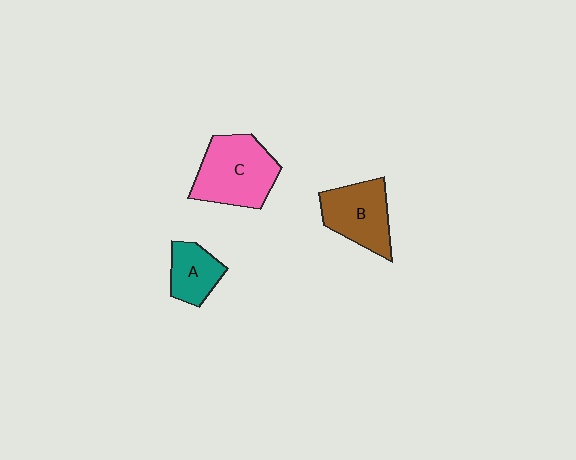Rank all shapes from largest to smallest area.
From largest to smallest: C (pink), B (brown), A (teal).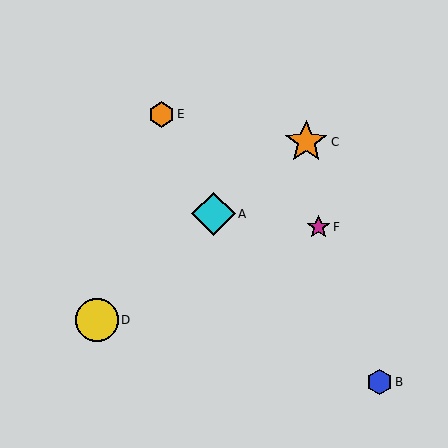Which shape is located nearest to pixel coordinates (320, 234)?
The magenta star (labeled F) at (318, 227) is nearest to that location.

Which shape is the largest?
The cyan diamond (labeled A) is the largest.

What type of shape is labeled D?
Shape D is a yellow circle.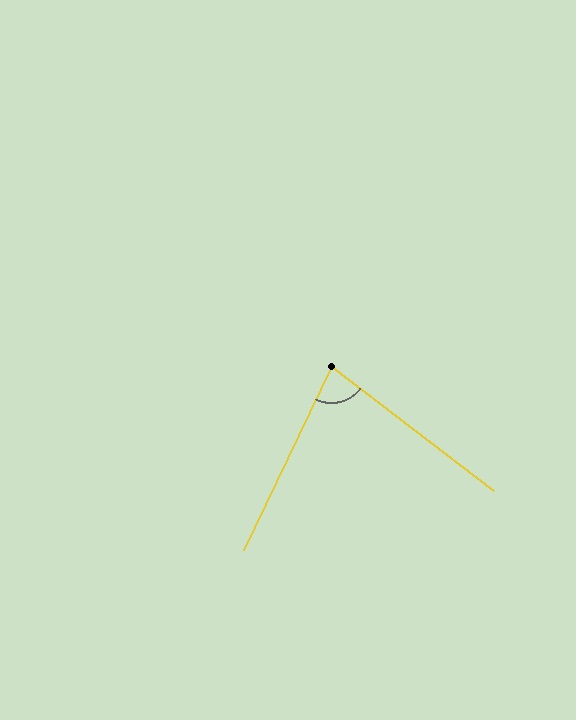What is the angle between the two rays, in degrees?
Approximately 78 degrees.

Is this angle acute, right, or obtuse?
It is acute.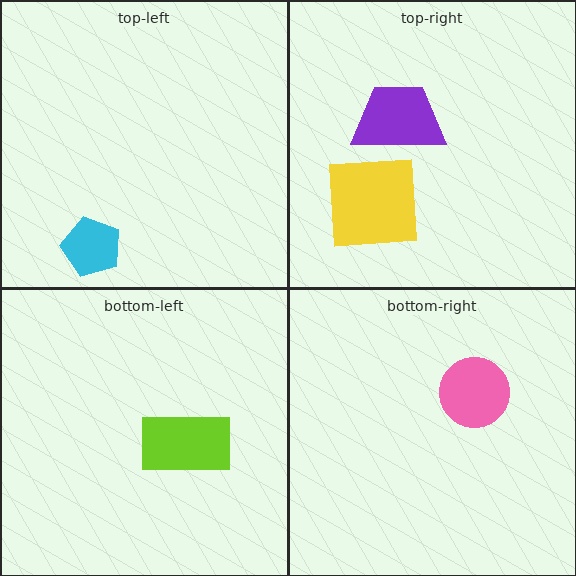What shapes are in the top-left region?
The cyan pentagon.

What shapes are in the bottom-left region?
The lime rectangle.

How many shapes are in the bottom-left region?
1.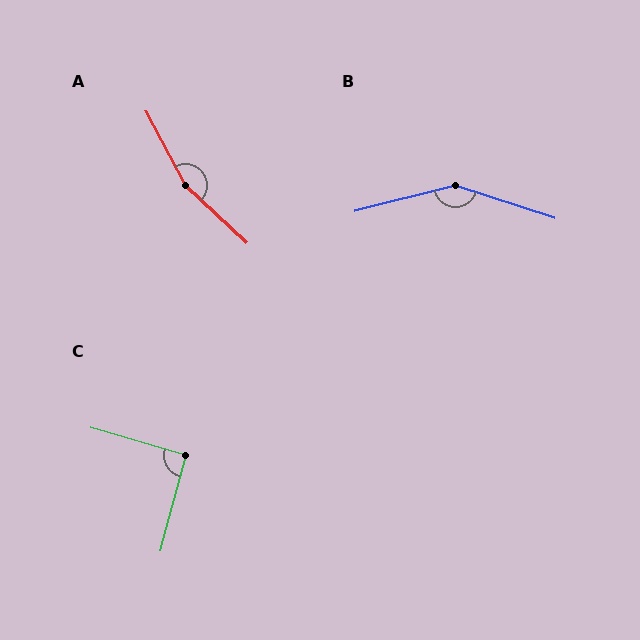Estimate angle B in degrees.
Approximately 148 degrees.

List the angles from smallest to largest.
C (91°), B (148°), A (161°).